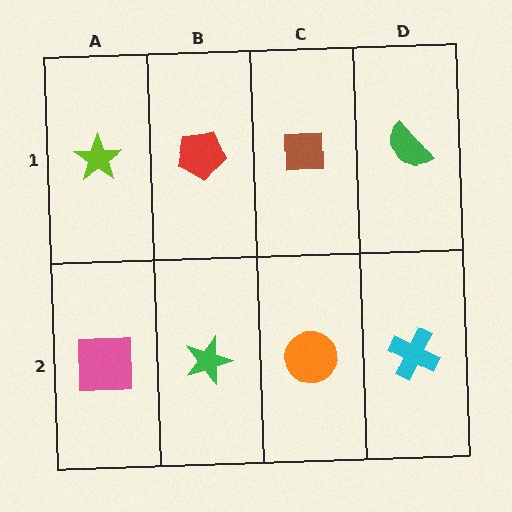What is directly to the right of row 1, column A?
A red pentagon.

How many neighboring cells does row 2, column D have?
2.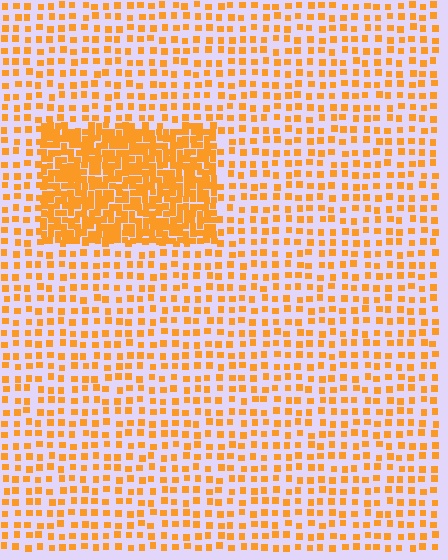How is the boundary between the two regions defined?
The boundary is defined by a change in element density (approximately 2.8x ratio). All elements are the same color, size, and shape.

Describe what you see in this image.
The image contains small orange elements arranged at two different densities. A rectangle-shaped region is visible where the elements are more densely packed than the surrounding area.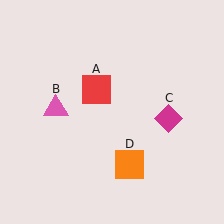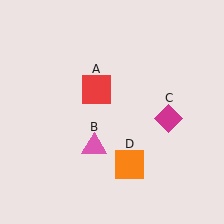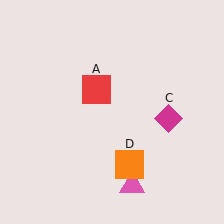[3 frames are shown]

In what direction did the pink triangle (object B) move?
The pink triangle (object B) moved down and to the right.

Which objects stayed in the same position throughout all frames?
Red square (object A) and magenta diamond (object C) and orange square (object D) remained stationary.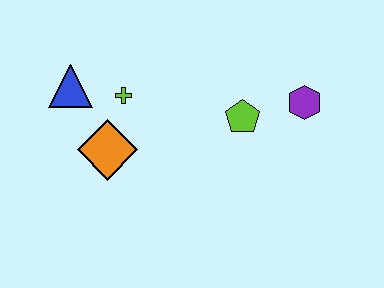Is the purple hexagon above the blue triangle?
No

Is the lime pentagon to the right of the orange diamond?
Yes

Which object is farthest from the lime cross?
The purple hexagon is farthest from the lime cross.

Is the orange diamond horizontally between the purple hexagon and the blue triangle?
Yes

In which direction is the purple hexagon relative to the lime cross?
The purple hexagon is to the right of the lime cross.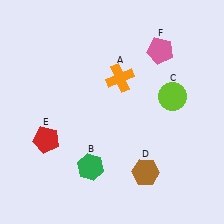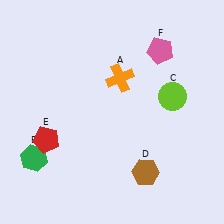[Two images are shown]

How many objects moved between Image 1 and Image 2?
1 object moved between the two images.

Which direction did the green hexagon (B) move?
The green hexagon (B) moved left.